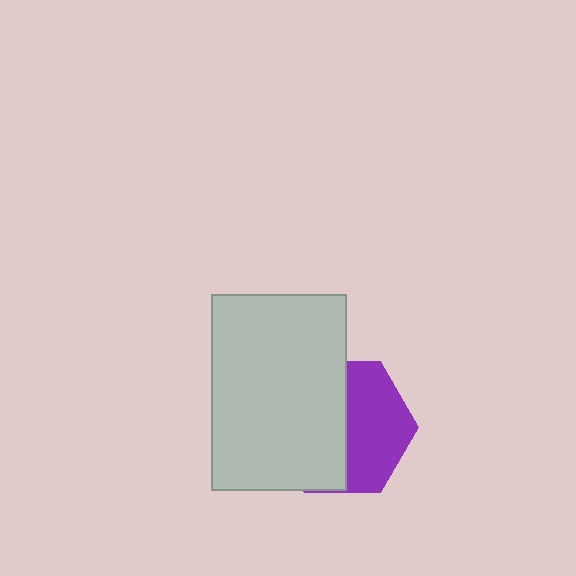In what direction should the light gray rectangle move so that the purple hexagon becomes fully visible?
The light gray rectangle should move left. That is the shortest direction to clear the overlap and leave the purple hexagon fully visible.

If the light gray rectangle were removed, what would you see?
You would see the complete purple hexagon.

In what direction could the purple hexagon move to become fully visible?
The purple hexagon could move right. That would shift it out from behind the light gray rectangle entirely.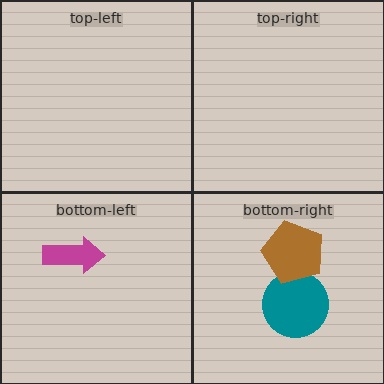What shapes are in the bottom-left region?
The magenta arrow.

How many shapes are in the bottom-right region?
2.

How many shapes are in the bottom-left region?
1.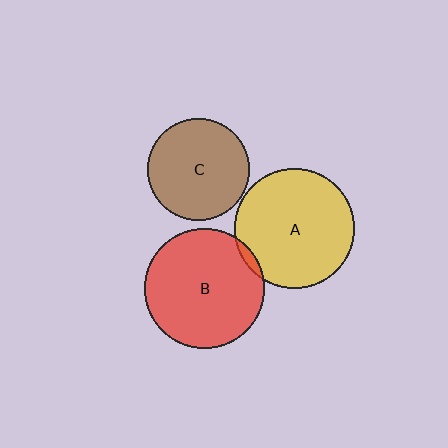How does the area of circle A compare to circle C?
Approximately 1.4 times.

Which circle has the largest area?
Circle A (yellow).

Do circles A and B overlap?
Yes.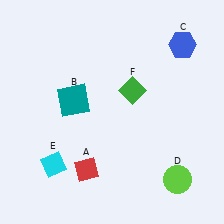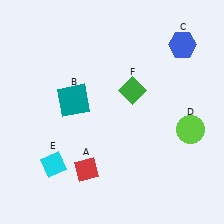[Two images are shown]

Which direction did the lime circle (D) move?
The lime circle (D) moved up.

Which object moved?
The lime circle (D) moved up.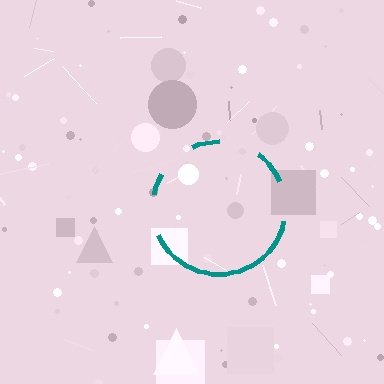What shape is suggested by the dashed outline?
The dashed outline suggests a circle.